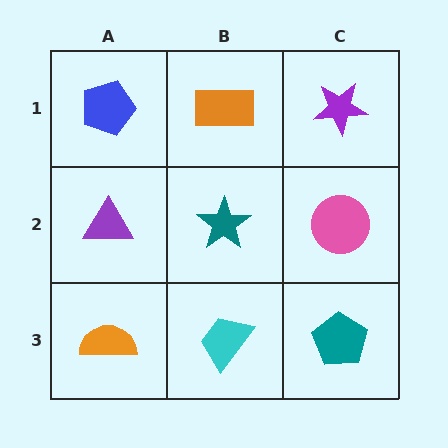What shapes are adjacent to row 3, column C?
A pink circle (row 2, column C), a cyan trapezoid (row 3, column B).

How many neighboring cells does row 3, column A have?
2.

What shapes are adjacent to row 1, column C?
A pink circle (row 2, column C), an orange rectangle (row 1, column B).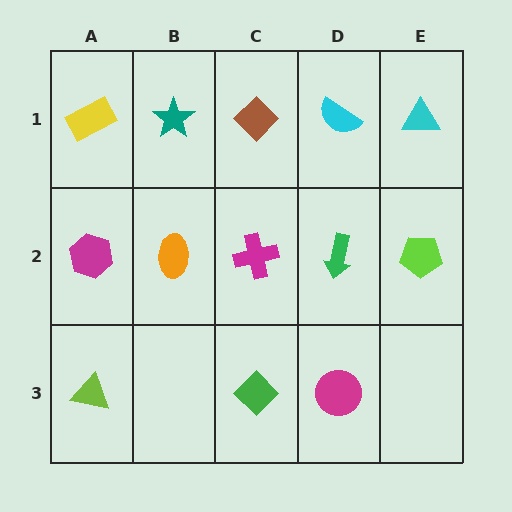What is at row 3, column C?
A green diamond.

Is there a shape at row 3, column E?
No, that cell is empty.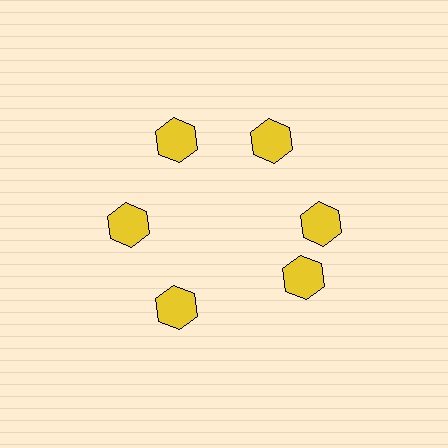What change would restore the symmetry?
The symmetry would be restored by rotating it back into even spacing with its neighbors so that all 6 hexagons sit at equal angles and equal distance from the center.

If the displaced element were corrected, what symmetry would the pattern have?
It would have 6-fold rotational symmetry — the pattern would map onto itself every 60 degrees.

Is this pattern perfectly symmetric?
No. The 6 yellow hexagons are arranged in a ring, but one element near the 5 o'clock position is rotated out of alignment along the ring, breaking the 6-fold rotational symmetry.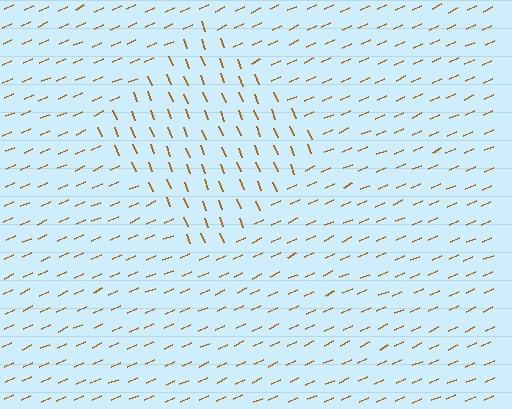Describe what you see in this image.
The image is filled with small brown line segments. A diamond region in the image has lines oriented differently from the surrounding lines, creating a visible texture boundary.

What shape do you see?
I see a diamond.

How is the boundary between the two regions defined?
The boundary is defined purely by a change in line orientation (approximately 87 degrees difference). All lines are the same color and thickness.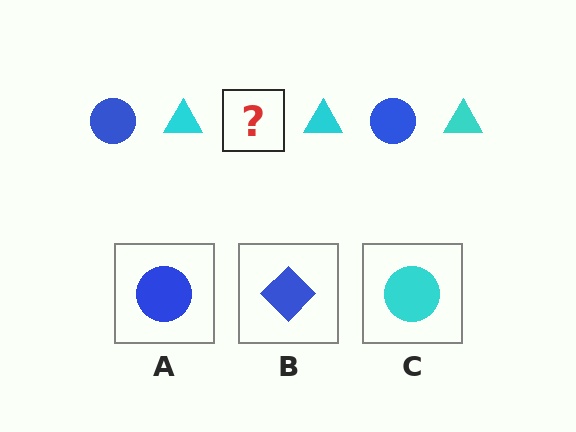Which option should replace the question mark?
Option A.